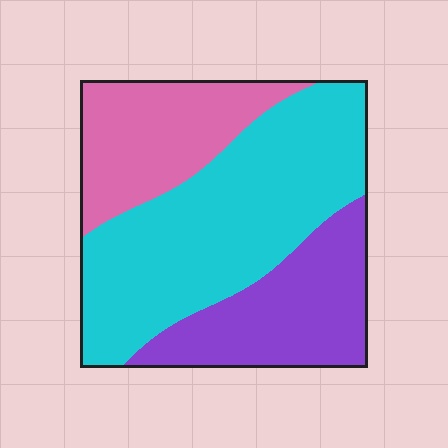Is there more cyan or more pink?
Cyan.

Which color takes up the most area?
Cyan, at roughly 50%.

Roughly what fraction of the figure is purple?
Purple takes up about one quarter (1/4) of the figure.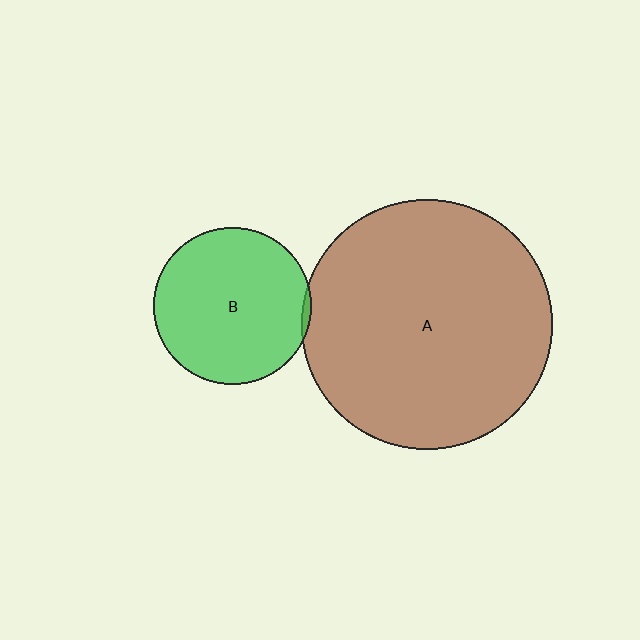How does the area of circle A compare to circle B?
Approximately 2.5 times.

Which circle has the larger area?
Circle A (brown).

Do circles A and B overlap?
Yes.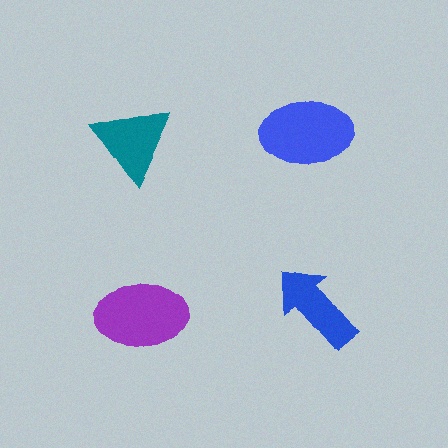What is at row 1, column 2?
A blue ellipse.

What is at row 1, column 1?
A teal triangle.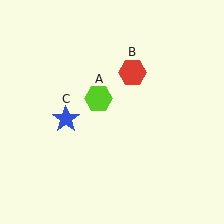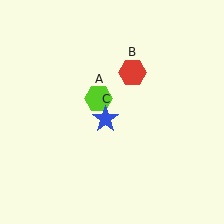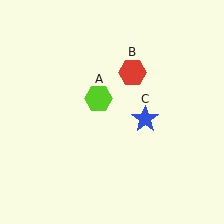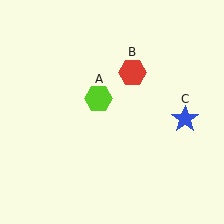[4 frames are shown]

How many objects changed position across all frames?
1 object changed position: blue star (object C).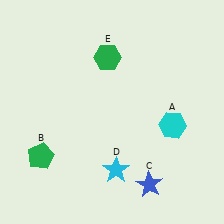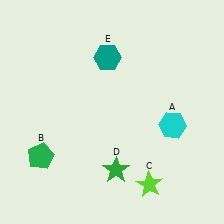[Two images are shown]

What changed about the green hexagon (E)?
In Image 1, E is green. In Image 2, it changed to teal.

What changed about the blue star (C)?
In Image 1, C is blue. In Image 2, it changed to lime.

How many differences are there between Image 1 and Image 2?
There are 3 differences between the two images.